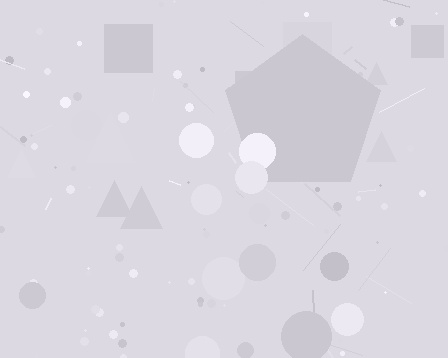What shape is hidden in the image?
A pentagon is hidden in the image.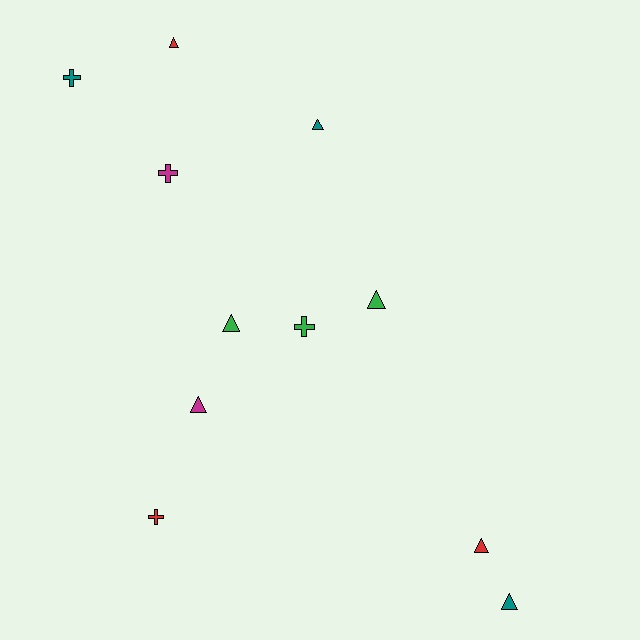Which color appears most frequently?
Teal, with 3 objects.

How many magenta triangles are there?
There is 1 magenta triangle.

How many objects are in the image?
There are 11 objects.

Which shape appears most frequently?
Triangle, with 7 objects.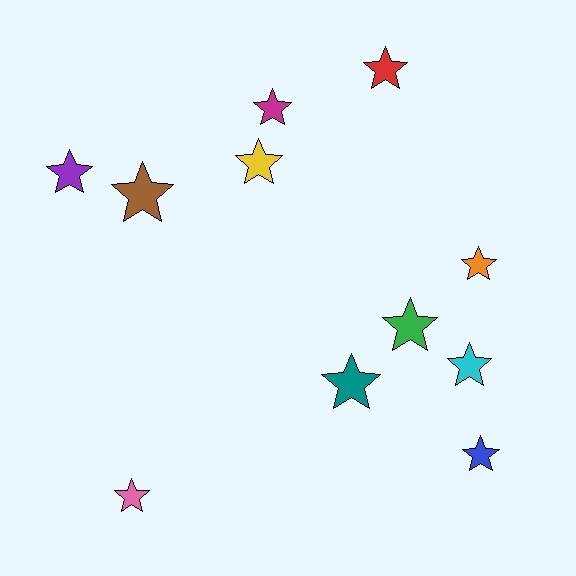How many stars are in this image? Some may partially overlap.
There are 11 stars.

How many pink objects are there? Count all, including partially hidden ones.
There is 1 pink object.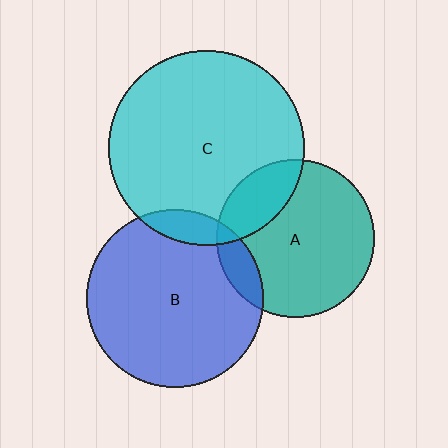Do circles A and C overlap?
Yes.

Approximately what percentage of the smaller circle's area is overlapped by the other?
Approximately 20%.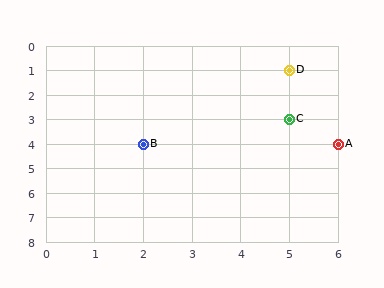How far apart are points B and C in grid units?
Points B and C are 3 columns and 1 row apart (about 3.2 grid units diagonally).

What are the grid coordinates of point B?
Point B is at grid coordinates (2, 4).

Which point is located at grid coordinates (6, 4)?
Point A is at (6, 4).